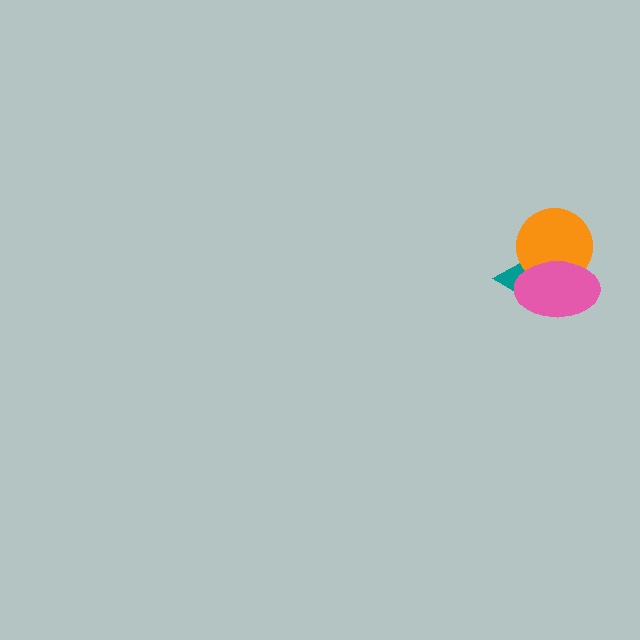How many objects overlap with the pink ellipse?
2 objects overlap with the pink ellipse.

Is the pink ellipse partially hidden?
No, no other shape covers it.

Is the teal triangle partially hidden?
Yes, it is partially covered by another shape.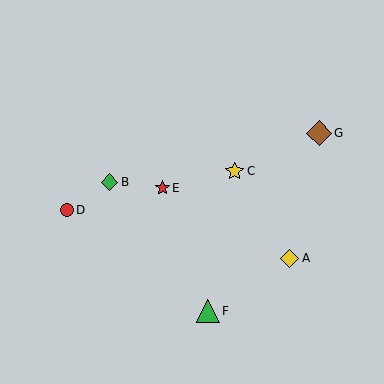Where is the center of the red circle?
The center of the red circle is at (67, 210).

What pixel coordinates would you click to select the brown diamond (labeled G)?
Click at (319, 133) to select the brown diamond G.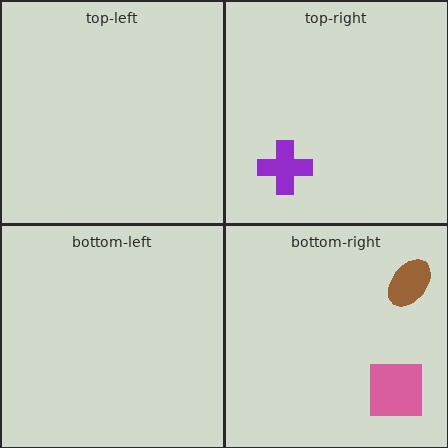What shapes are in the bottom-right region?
The pink square, the brown ellipse.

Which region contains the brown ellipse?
The bottom-right region.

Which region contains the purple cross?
The top-right region.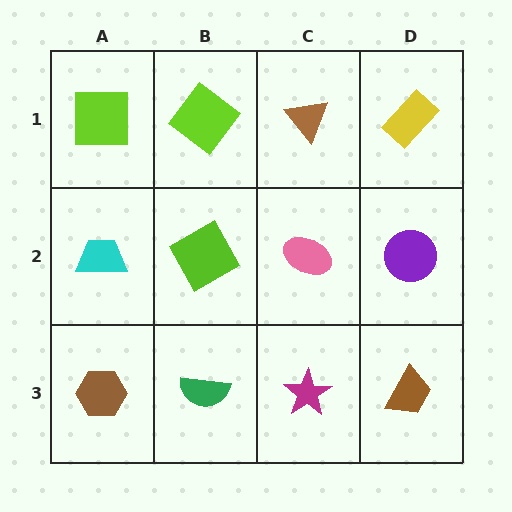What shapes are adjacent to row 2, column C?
A brown triangle (row 1, column C), a magenta star (row 3, column C), a lime square (row 2, column B), a purple circle (row 2, column D).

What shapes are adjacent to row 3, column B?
A lime square (row 2, column B), a brown hexagon (row 3, column A), a magenta star (row 3, column C).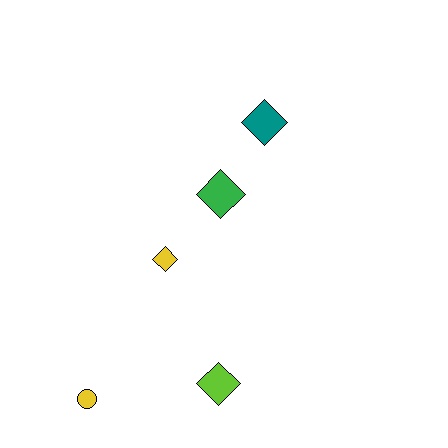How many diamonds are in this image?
There are 4 diamonds.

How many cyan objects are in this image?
There are no cyan objects.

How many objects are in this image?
There are 5 objects.